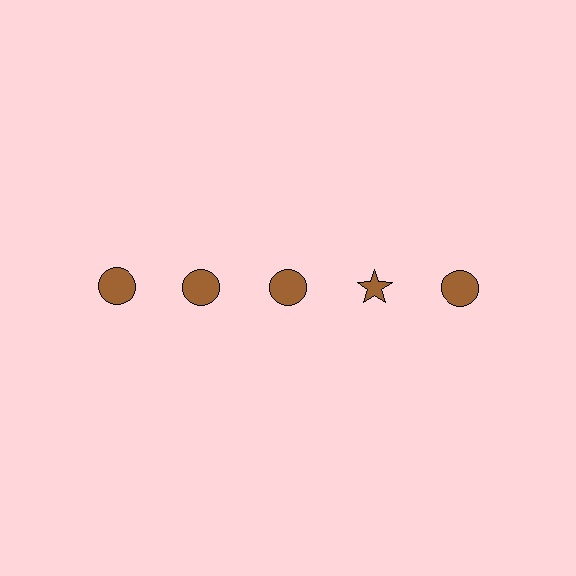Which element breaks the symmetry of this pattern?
The brown star in the top row, second from right column breaks the symmetry. All other shapes are brown circles.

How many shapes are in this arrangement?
There are 5 shapes arranged in a grid pattern.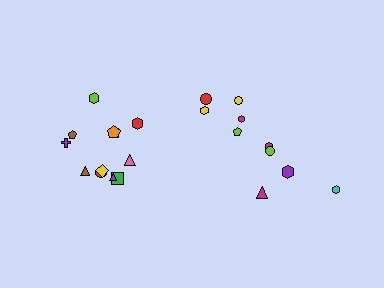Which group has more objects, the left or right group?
The left group.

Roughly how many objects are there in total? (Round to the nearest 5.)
Roughly 20 objects in total.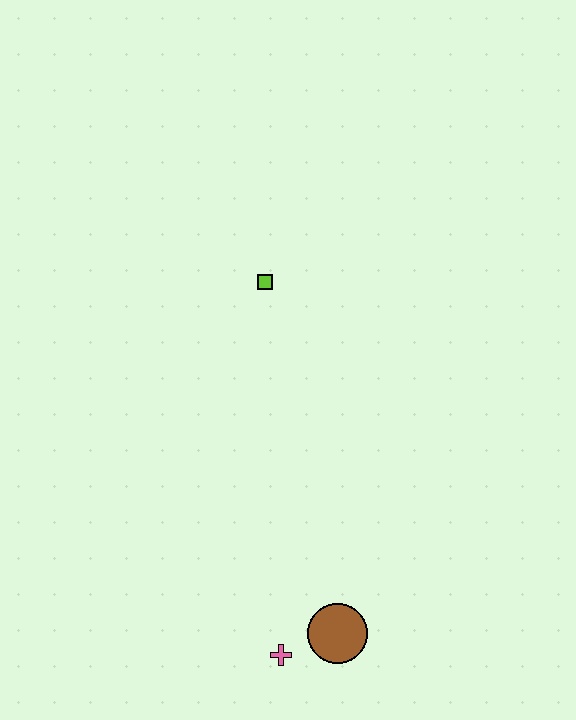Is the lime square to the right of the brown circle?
No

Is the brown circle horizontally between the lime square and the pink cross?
No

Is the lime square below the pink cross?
No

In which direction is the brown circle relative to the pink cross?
The brown circle is to the right of the pink cross.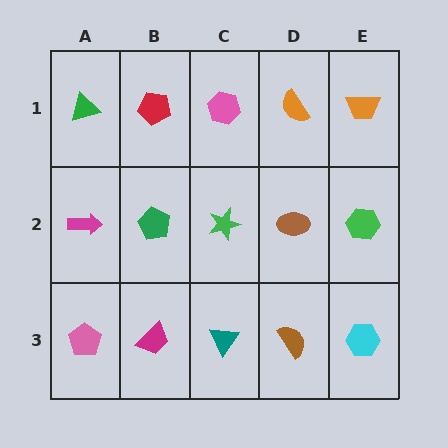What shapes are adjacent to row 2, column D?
An orange semicircle (row 1, column D), a brown semicircle (row 3, column D), a green star (row 2, column C), a green hexagon (row 2, column E).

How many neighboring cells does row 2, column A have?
3.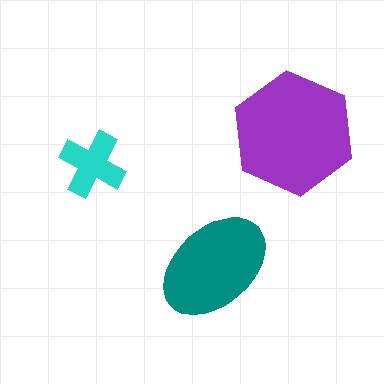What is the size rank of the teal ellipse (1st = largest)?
2nd.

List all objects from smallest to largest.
The cyan cross, the teal ellipse, the purple hexagon.